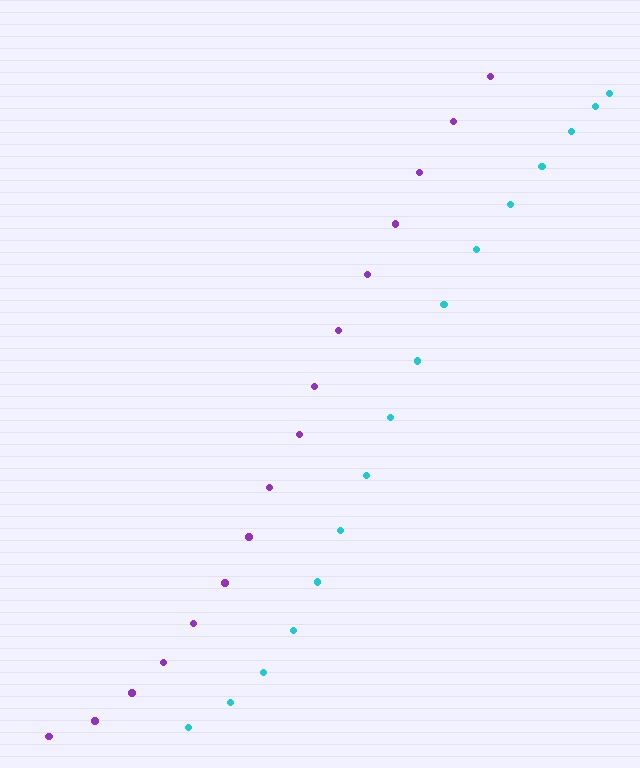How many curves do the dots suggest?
There are 2 distinct paths.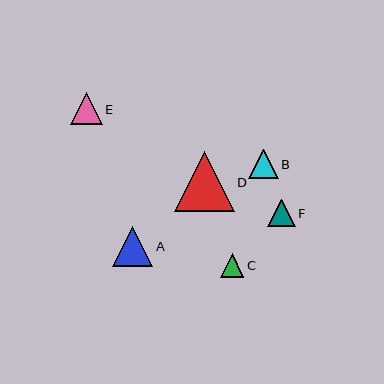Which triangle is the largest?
Triangle D is the largest with a size of approximately 60 pixels.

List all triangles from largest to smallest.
From largest to smallest: D, A, E, B, F, C.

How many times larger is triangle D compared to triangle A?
Triangle D is approximately 1.5 times the size of triangle A.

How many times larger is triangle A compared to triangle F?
Triangle A is approximately 1.5 times the size of triangle F.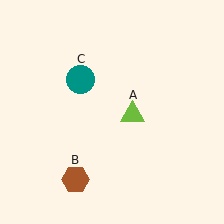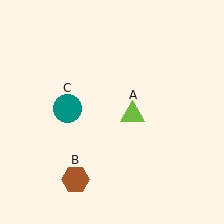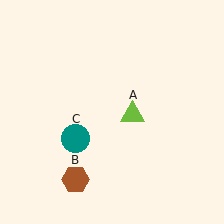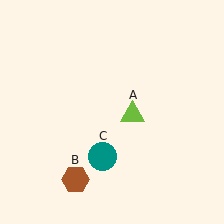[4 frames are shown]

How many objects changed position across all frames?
1 object changed position: teal circle (object C).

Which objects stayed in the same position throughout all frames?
Lime triangle (object A) and brown hexagon (object B) remained stationary.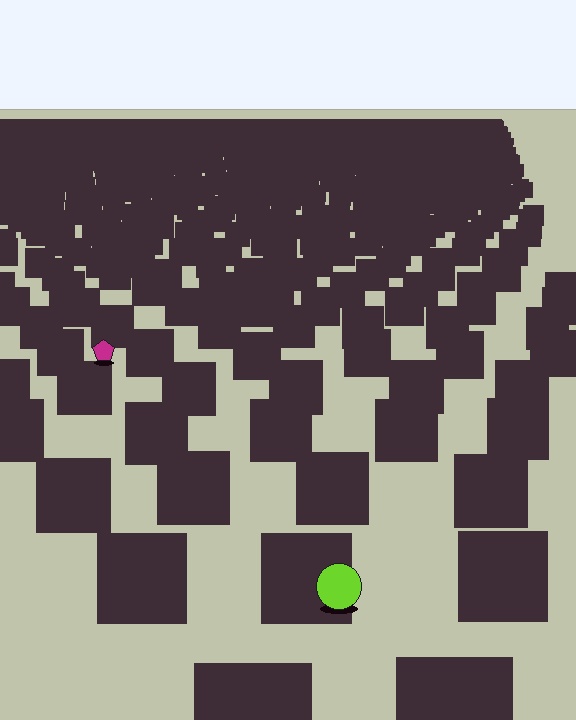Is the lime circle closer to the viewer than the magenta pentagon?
Yes. The lime circle is closer — you can tell from the texture gradient: the ground texture is coarser near it.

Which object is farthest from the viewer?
The magenta pentagon is farthest from the viewer. It appears smaller and the ground texture around it is denser.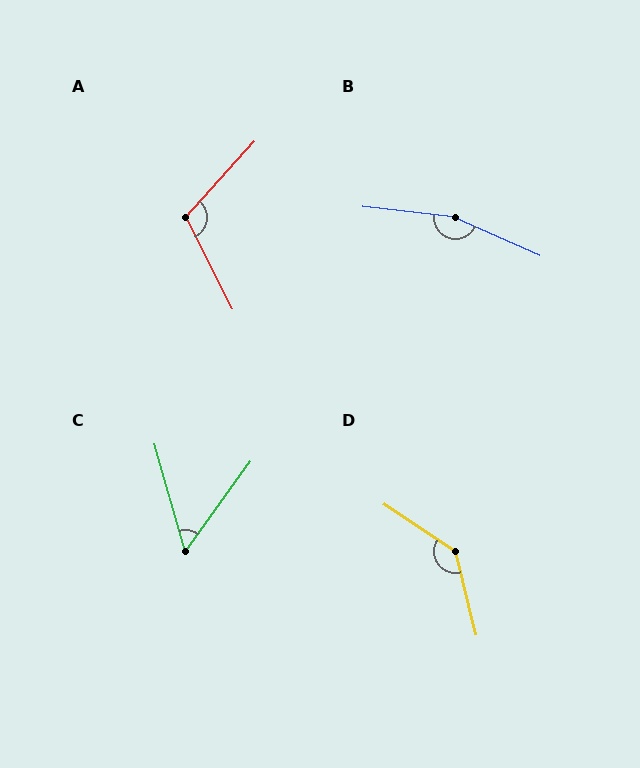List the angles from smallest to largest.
C (52°), A (111°), D (137°), B (162°).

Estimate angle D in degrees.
Approximately 137 degrees.